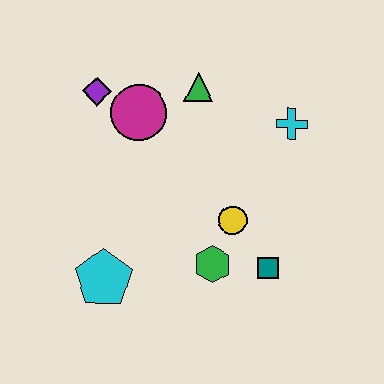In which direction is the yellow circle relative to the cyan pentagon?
The yellow circle is to the right of the cyan pentagon.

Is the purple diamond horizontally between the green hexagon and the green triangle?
No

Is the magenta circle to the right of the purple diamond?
Yes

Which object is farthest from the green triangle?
The cyan pentagon is farthest from the green triangle.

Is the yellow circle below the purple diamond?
Yes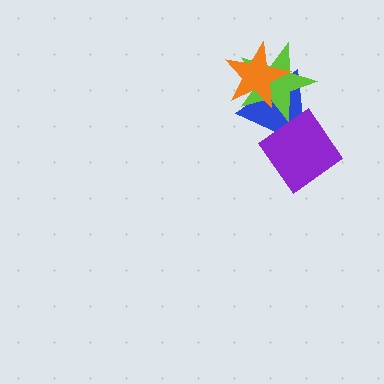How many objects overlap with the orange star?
2 objects overlap with the orange star.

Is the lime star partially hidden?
Yes, it is partially covered by another shape.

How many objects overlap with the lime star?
3 objects overlap with the lime star.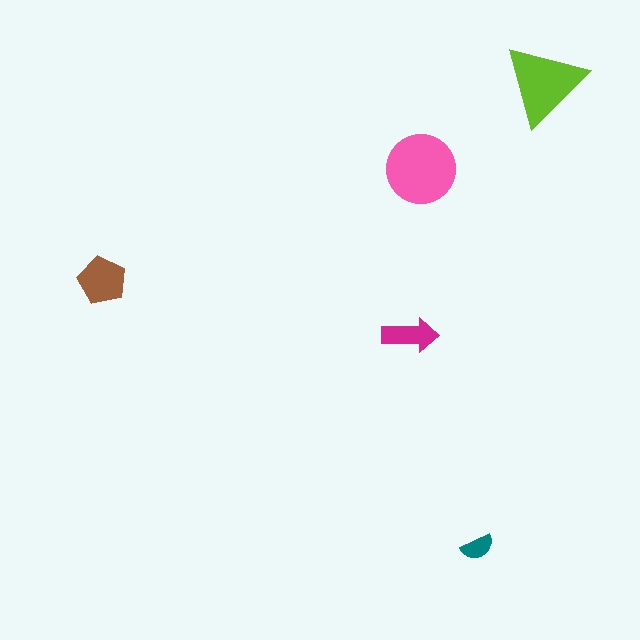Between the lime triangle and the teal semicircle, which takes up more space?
The lime triangle.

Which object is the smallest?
The teal semicircle.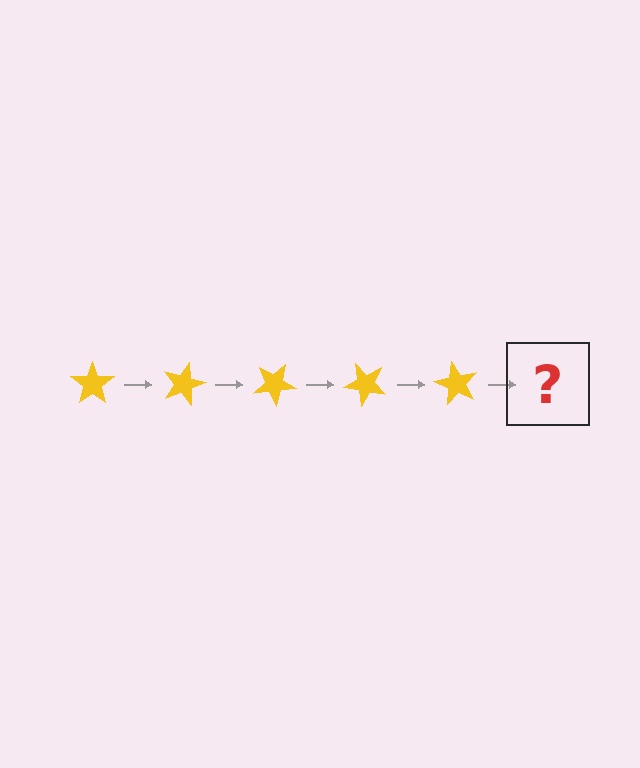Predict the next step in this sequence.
The next step is a yellow star rotated 75 degrees.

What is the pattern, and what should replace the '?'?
The pattern is that the star rotates 15 degrees each step. The '?' should be a yellow star rotated 75 degrees.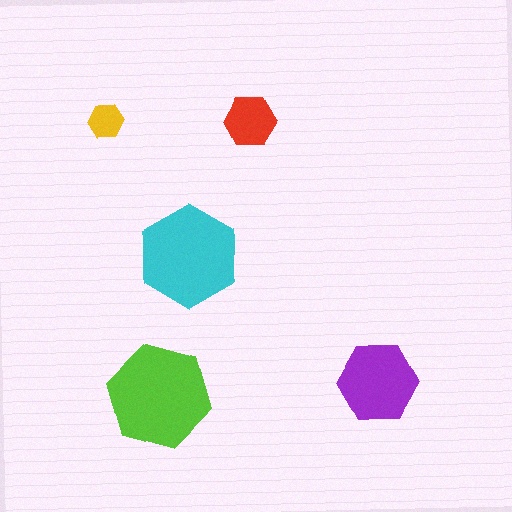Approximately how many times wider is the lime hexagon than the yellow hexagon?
About 3 times wider.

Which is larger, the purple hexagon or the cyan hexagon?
The cyan one.